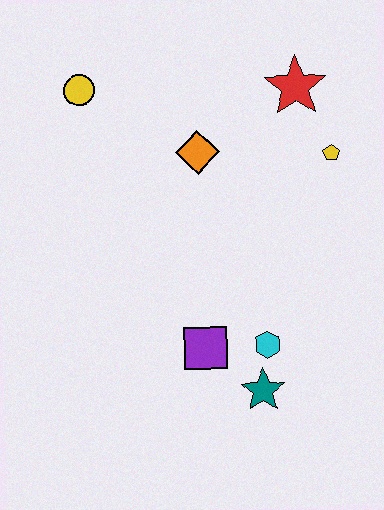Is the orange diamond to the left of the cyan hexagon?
Yes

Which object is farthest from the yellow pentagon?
The yellow circle is farthest from the yellow pentagon.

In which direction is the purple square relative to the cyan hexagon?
The purple square is to the left of the cyan hexagon.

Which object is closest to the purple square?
The cyan hexagon is closest to the purple square.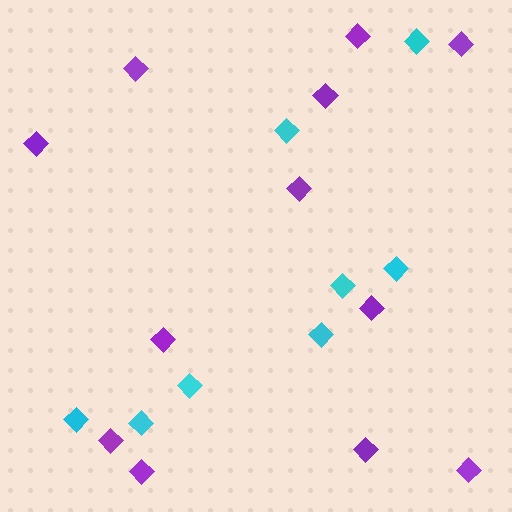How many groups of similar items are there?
There are 2 groups: one group of cyan diamonds (8) and one group of purple diamonds (12).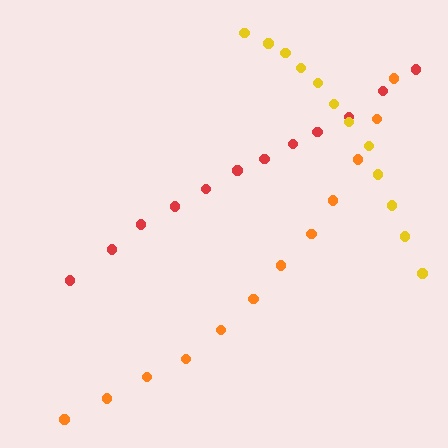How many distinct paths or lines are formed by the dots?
There are 3 distinct paths.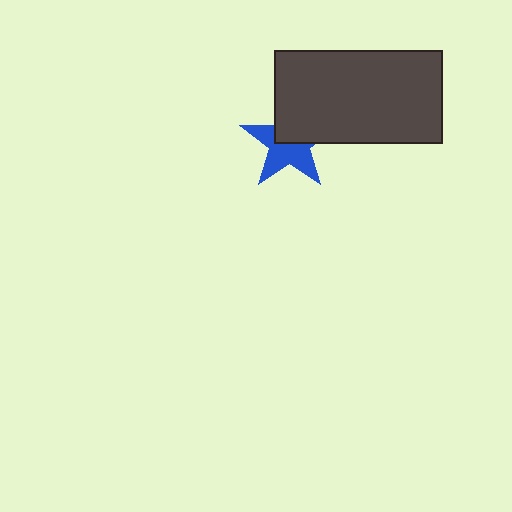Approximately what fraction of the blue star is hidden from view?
Roughly 44% of the blue star is hidden behind the dark gray rectangle.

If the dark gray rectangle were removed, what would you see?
You would see the complete blue star.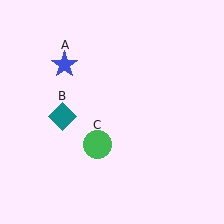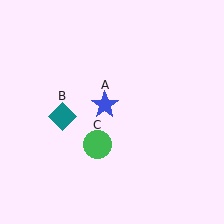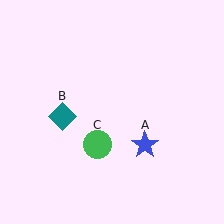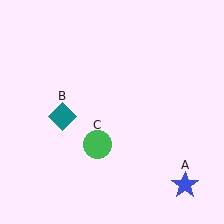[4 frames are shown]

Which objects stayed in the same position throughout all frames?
Teal diamond (object B) and green circle (object C) remained stationary.